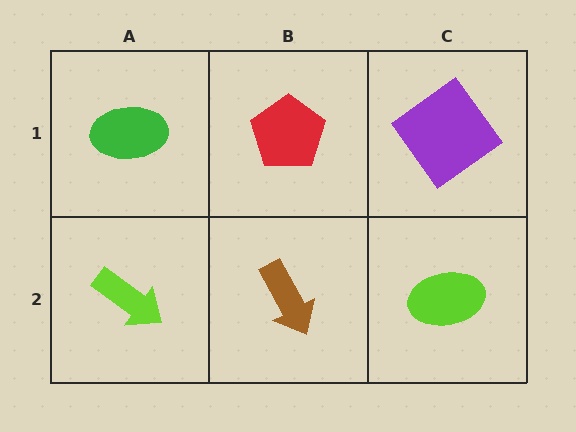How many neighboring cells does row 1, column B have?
3.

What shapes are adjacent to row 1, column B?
A brown arrow (row 2, column B), a green ellipse (row 1, column A), a purple diamond (row 1, column C).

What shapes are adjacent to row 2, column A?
A green ellipse (row 1, column A), a brown arrow (row 2, column B).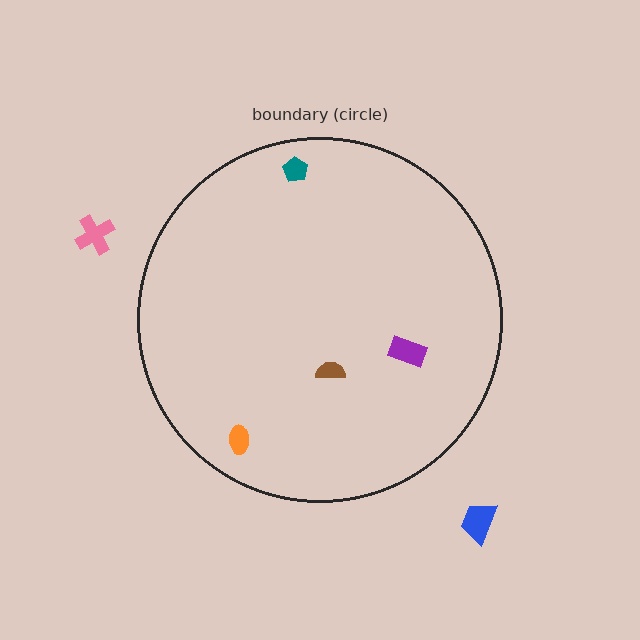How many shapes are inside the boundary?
4 inside, 2 outside.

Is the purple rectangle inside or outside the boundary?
Inside.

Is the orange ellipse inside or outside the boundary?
Inside.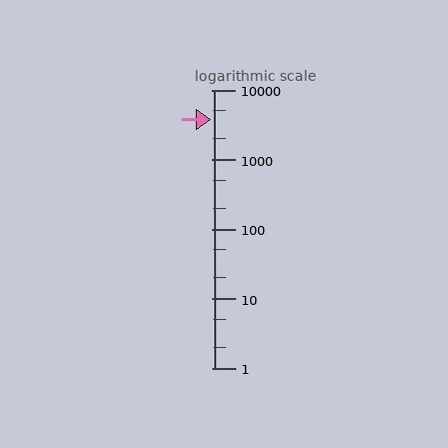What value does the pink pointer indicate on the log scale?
The pointer indicates approximately 3800.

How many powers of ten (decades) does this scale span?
The scale spans 4 decades, from 1 to 10000.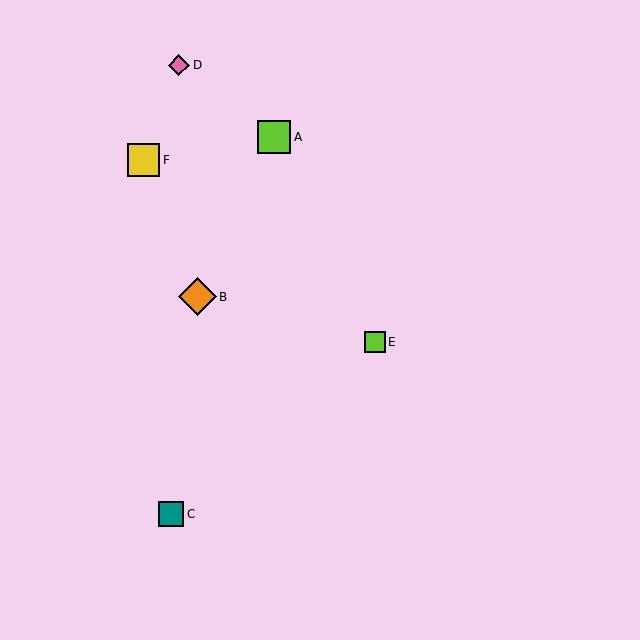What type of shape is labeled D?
Shape D is a pink diamond.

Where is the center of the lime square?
The center of the lime square is at (375, 342).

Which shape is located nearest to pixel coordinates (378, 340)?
The lime square (labeled E) at (375, 342) is nearest to that location.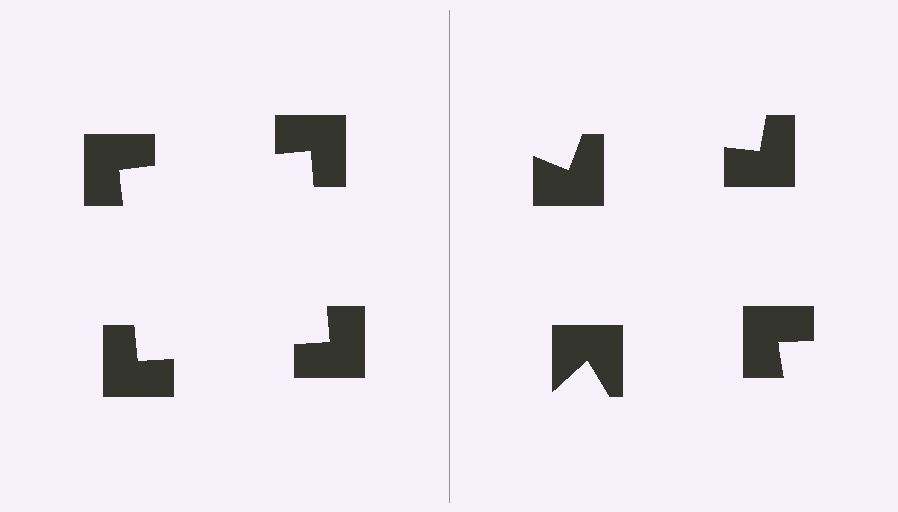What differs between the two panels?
The notched squares are positioned identically on both sides; only the wedge orientations differ. On the left they align to a square; on the right they are misaligned.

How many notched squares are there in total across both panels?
8 — 4 on each side.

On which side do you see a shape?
An illusory square appears on the left side. On the right side the wedge cuts are rotated, so no coherent shape forms.